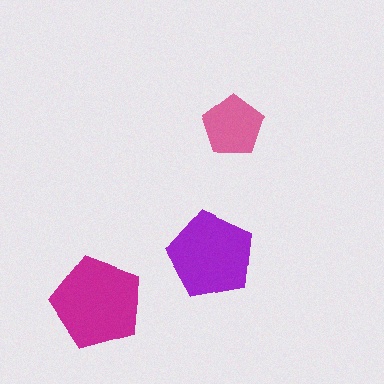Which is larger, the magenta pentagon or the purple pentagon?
The magenta one.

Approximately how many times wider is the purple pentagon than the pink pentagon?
About 1.5 times wider.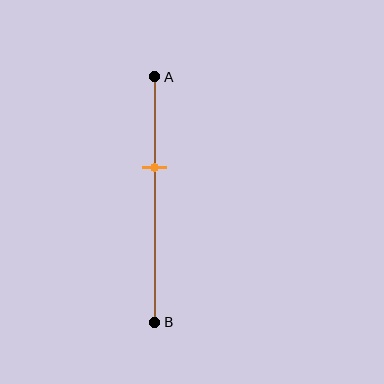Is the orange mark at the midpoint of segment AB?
No, the mark is at about 35% from A, not at the 50% midpoint.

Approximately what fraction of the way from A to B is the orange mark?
The orange mark is approximately 35% of the way from A to B.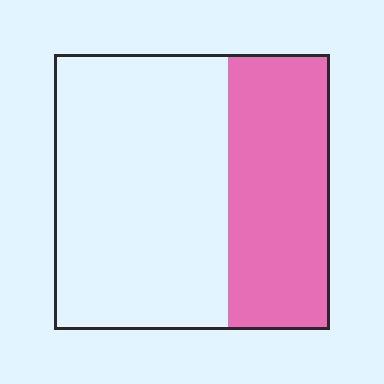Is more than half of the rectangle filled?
No.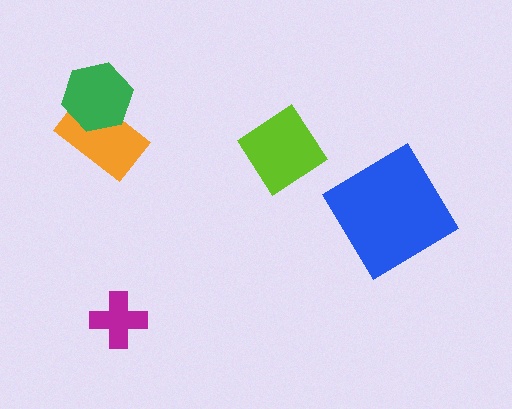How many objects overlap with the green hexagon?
1 object overlaps with the green hexagon.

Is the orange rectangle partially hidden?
Yes, it is partially covered by another shape.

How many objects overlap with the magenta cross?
0 objects overlap with the magenta cross.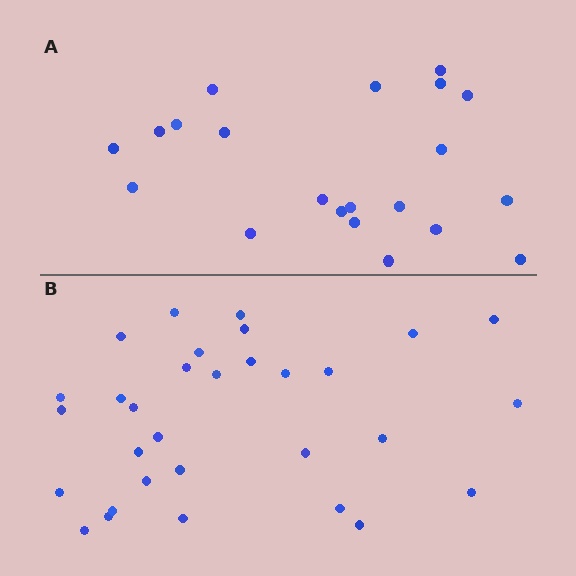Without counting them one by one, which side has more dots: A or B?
Region B (the bottom region) has more dots.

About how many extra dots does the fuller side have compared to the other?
Region B has roughly 10 or so more dots than region A.